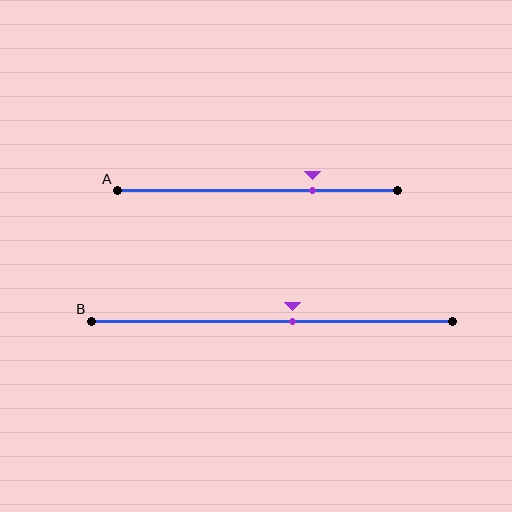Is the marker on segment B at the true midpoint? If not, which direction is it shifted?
No, the marker on segment B is shifted to the right by about 6% of the segment length.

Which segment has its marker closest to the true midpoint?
Segment B has its marker closest to the true midpoint.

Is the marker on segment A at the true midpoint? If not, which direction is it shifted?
No, the marker on segment A is shifted to the right by about 20% of the segment length.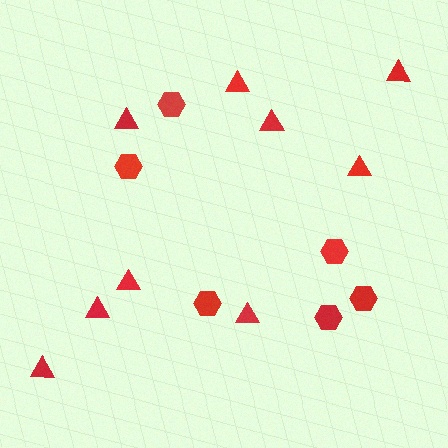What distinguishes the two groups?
There are 2 groups: one group of triangles (9) and one group of hexagons (6).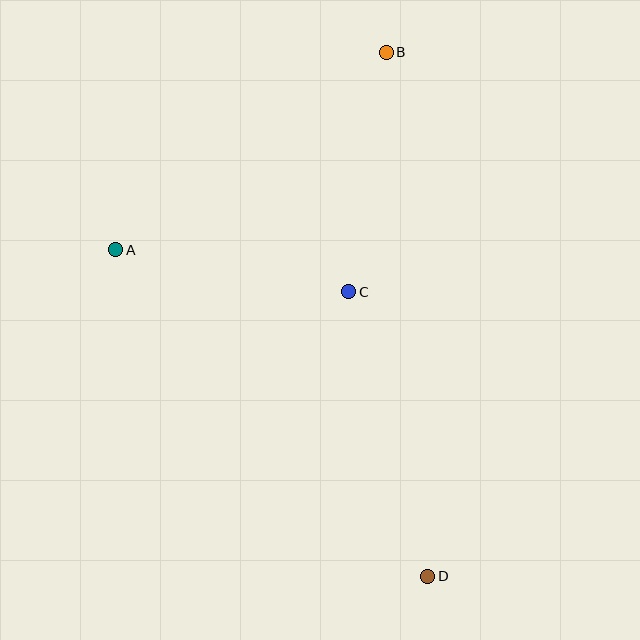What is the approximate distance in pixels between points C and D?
The distance between C and D is approximately 295 pixels.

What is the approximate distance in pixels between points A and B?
The distance between A and B is approximately 335 pixels.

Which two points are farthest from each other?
Points B and D are farthest from each other.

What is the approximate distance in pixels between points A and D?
The distance between A and D is approximately 451 pixels.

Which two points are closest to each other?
Points A and C are closest to each other.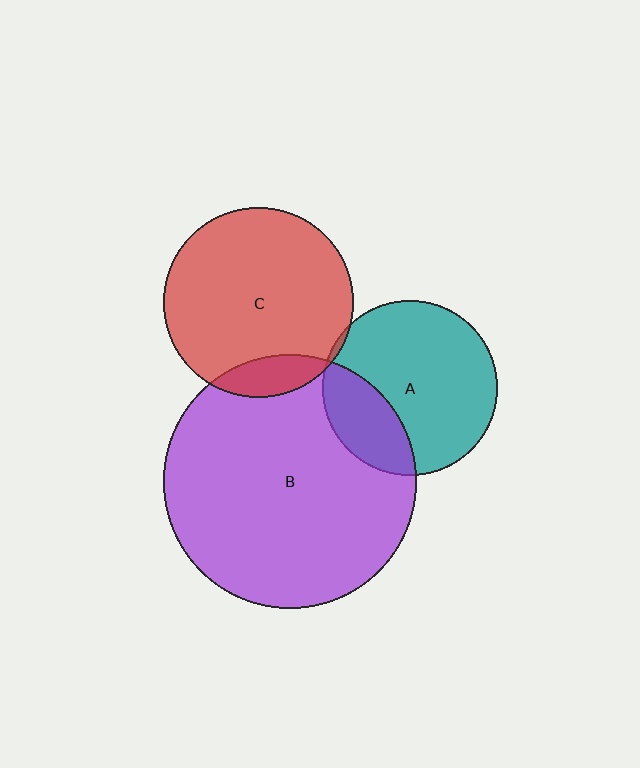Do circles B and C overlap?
Yes.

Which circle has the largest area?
Circle B (purple).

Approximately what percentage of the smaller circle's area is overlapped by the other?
Approximately 10%.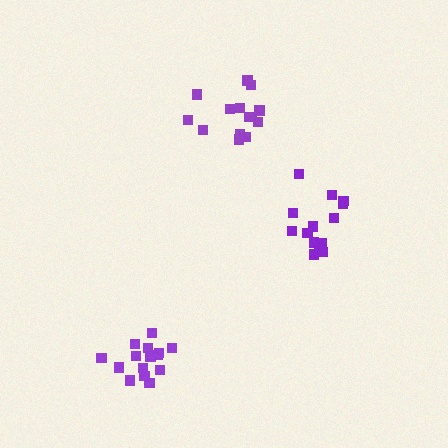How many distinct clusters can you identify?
There are 3 distinct clusters.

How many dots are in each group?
Group 1: 14 dots, Group 2: 14 dots, Group 3: 16 dots (44 total).